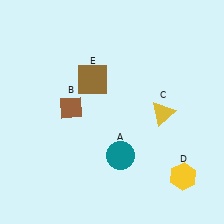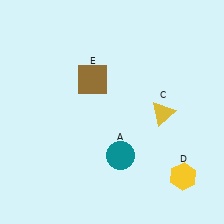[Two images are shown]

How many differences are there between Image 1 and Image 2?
There is 1 difference between the two images.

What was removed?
The brown diamond (B) was removed in Image 2.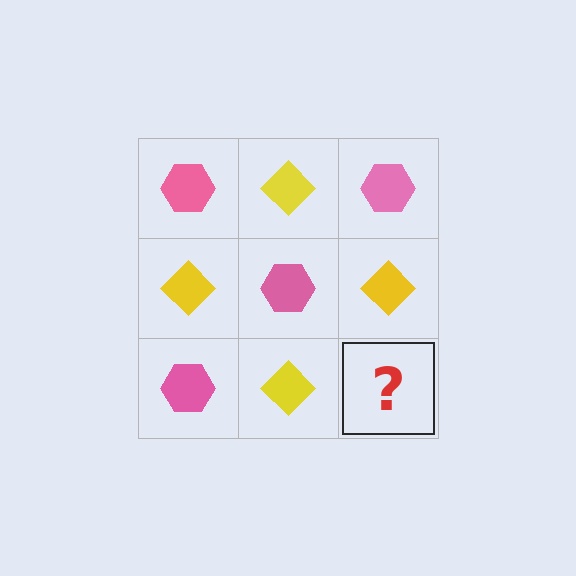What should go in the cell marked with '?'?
The missing cell should contain a pink hexagon.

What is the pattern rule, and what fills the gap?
The rule is that it alternates pink hexagon and yellow diamond in a checkerboard pattern. The gap should be filled with a pink hexagon.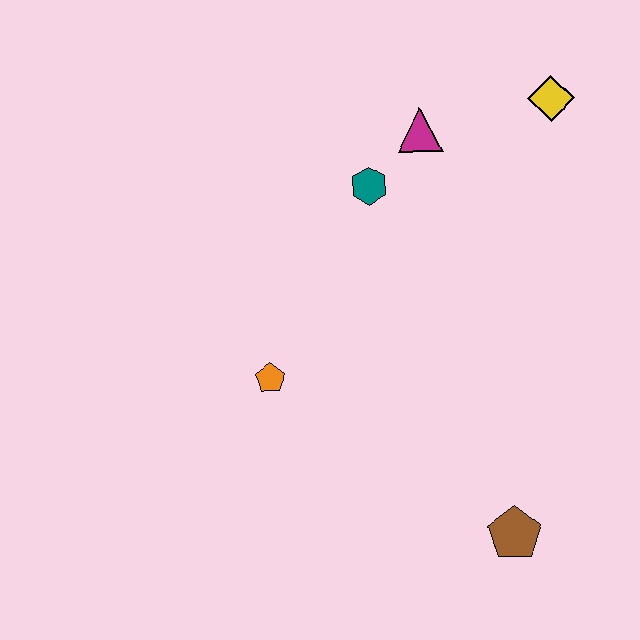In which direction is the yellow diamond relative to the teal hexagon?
The yellow diamond is to the right of the teal hexagon.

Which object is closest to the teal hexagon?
The magenta triangle is closest to the teal hexagon.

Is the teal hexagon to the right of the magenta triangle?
No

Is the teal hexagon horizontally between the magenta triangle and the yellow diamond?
No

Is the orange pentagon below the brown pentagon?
No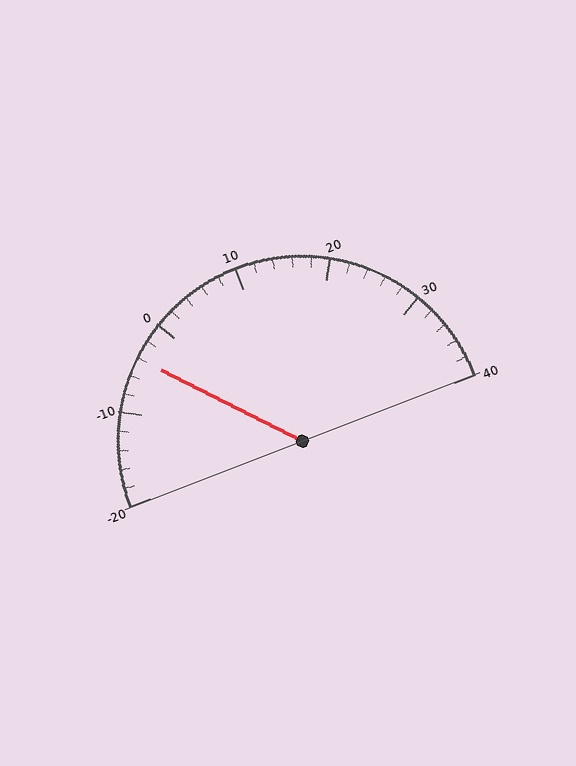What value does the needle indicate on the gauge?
The needle indicates approximately -4.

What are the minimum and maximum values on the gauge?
The gauge ranges from -20 to 40.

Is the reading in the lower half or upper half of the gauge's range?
The reading is in the lower half of the range (-20 to 40).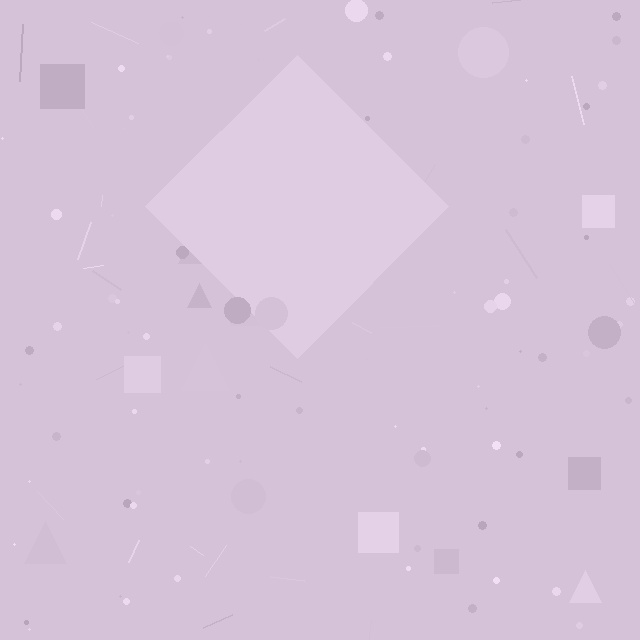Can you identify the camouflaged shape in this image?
The camouflaged shape is a diamond.